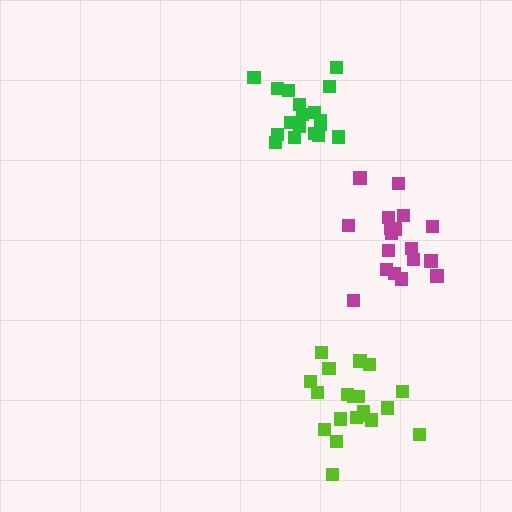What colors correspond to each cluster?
The clusters are colored: magenta, green, lime.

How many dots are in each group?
Group 1: 18 dots, Group 2: 18 dots, Group 3: 20 dots (56 total).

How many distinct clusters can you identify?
There are 3 distinct clusters.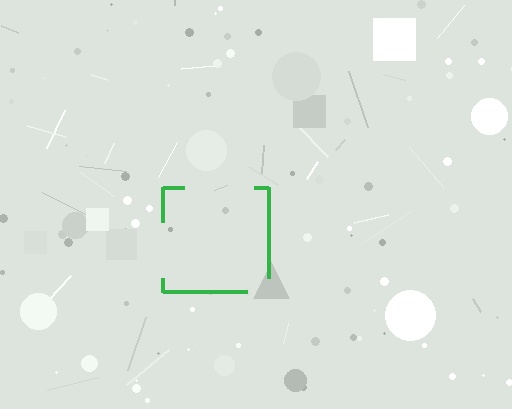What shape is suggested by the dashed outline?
The dashed outline suggests a square.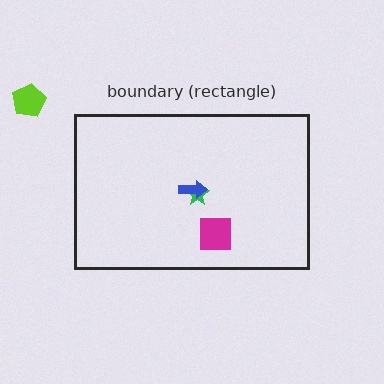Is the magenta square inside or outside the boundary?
Inside.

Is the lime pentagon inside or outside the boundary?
Outside.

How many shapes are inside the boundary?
3 inside, 1 outside.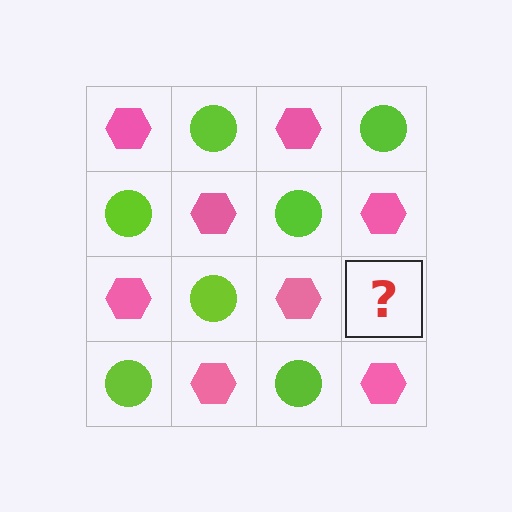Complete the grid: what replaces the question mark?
The question mark should be replaced with a lime circle.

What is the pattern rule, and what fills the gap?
The rule is that it alternates pink hexagon and lime circle in a checkerboard pattern. The gap should be filled with a lime circle.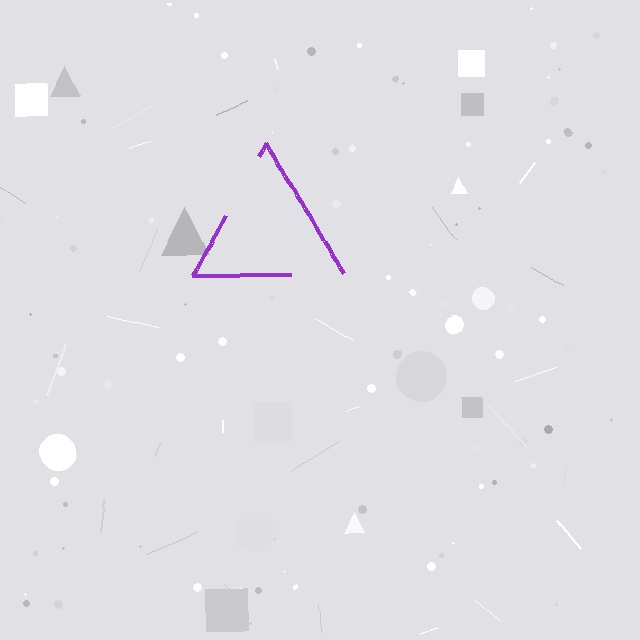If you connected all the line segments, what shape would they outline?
They would outline a triangle.